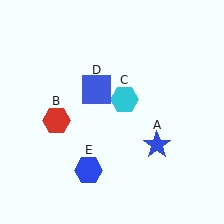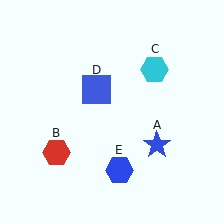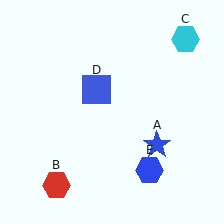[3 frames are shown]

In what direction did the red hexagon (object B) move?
The red hexagon (object B) moved down.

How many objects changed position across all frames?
3 objects changed position: red hexagon (object B), cyan hexagon (object C), blue hexagon (object E).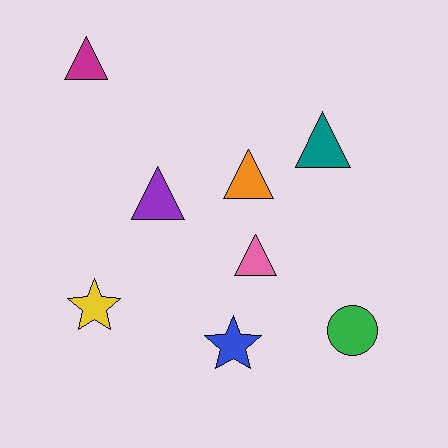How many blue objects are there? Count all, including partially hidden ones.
There is 1 blue object.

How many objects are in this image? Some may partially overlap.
There are 8 objects.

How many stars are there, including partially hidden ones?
There are 2 stars.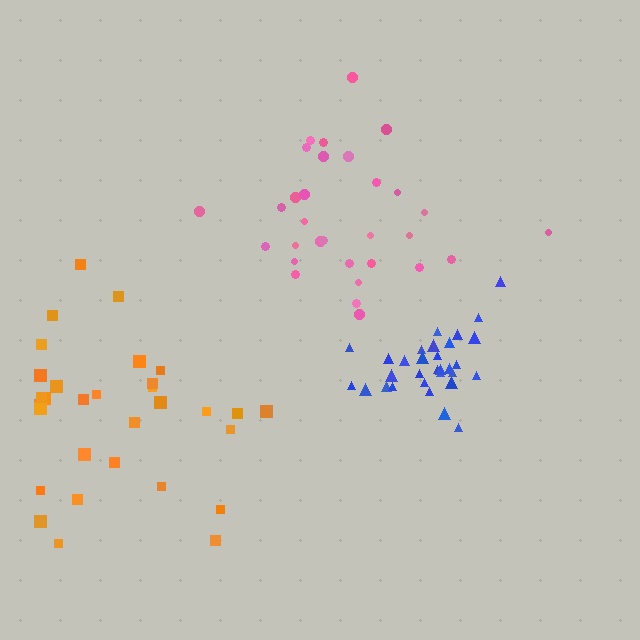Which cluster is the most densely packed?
Blue.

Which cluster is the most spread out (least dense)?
Pink.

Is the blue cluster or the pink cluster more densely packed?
Blue.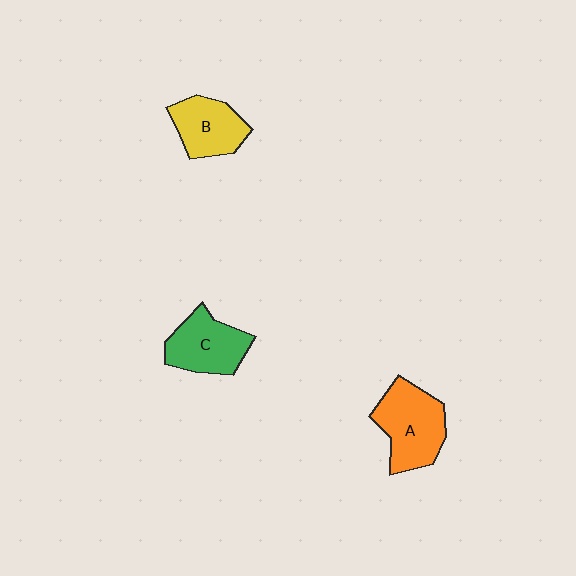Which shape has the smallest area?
Shape B (yellow).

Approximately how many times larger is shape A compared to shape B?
Approximately 1.3 times.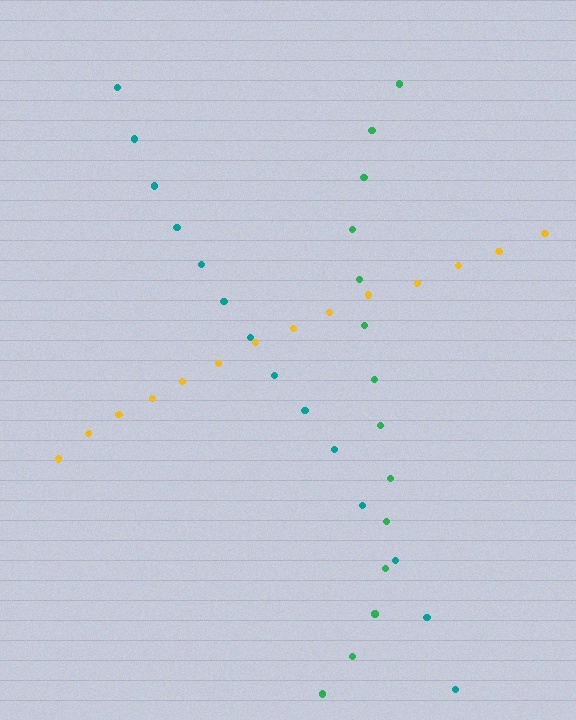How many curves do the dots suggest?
There are 3 distinct paths.